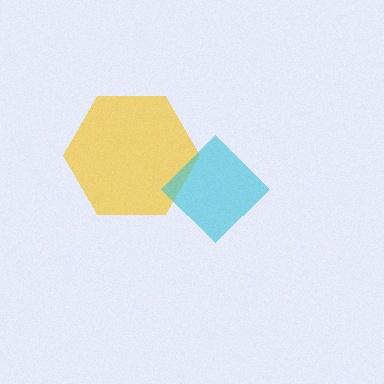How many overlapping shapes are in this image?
There are 2 overlapping shapes in the image.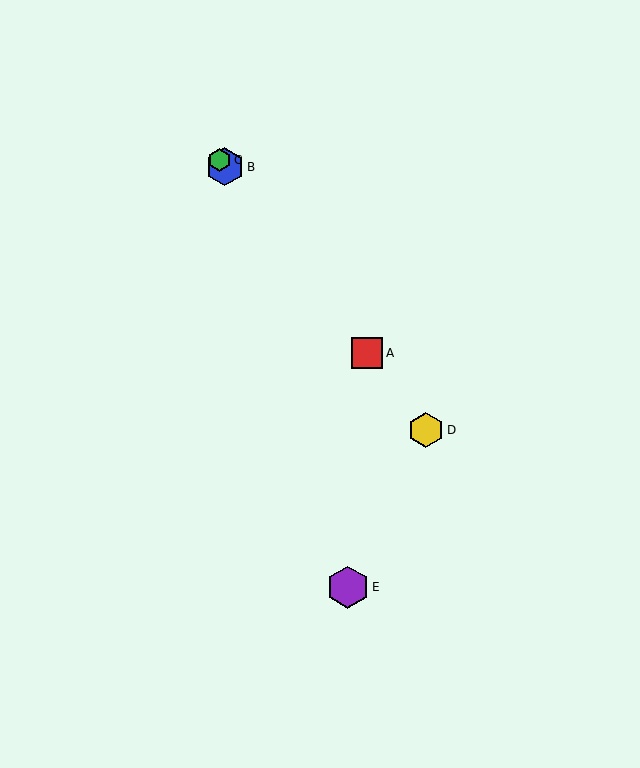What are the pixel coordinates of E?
Object E is at (348, 587).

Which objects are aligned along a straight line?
Objects A, B, C, D are aligned along a straight line.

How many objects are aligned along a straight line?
4 objects (A, B, C, D) are aligned along a straight line.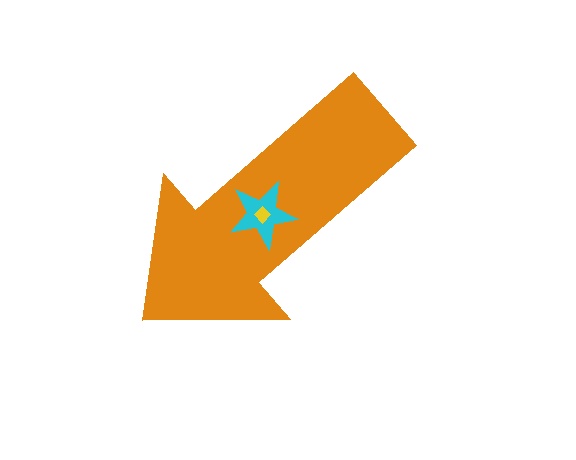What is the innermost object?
The yellow diamond.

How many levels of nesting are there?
3.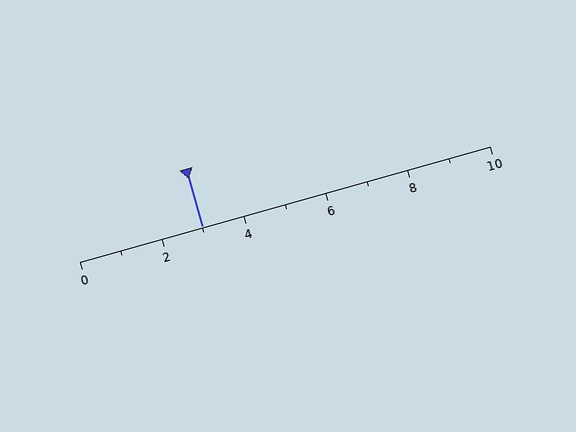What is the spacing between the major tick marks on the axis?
The major ticks are spaced 2 apart.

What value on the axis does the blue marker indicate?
The marker indicates approximately 3.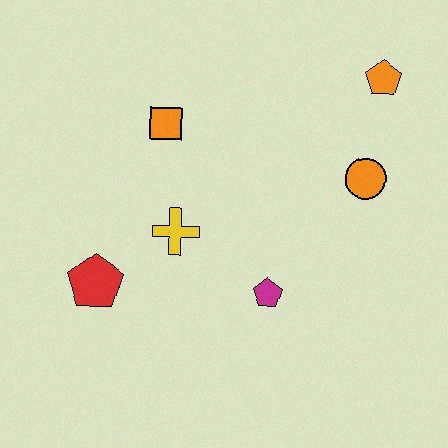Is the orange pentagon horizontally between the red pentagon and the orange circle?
No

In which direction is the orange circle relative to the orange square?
The orange circle is to the right of the orange square.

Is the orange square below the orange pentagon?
Yes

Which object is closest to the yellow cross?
The red pentagon is closest to the yellow cross.